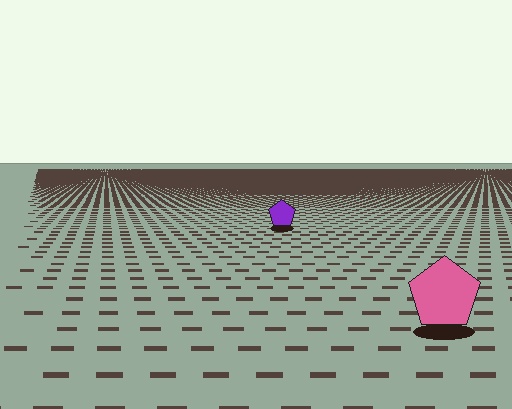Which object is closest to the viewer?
The pink pentagon is closest. The texture marks near it are larger and more spread out.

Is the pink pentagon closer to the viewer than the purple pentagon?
Yes. The pink pentagon is closer — you can tell from the texture gradient: the ground texture is coarser near it.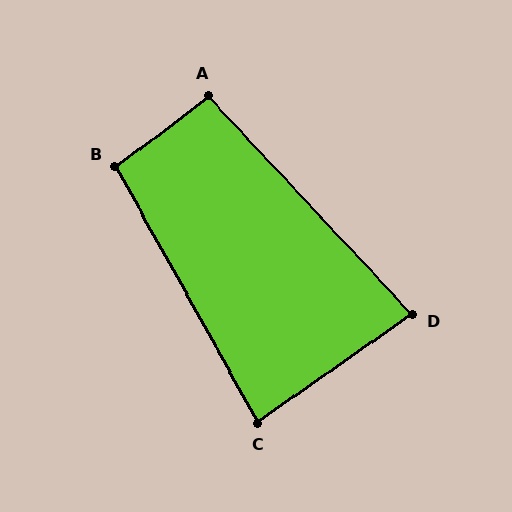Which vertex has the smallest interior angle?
D, at approximately 82 degrees.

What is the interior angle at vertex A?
Approximately 96 degrees (obtuse).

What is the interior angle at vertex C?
Approximately 84 degrees (acute).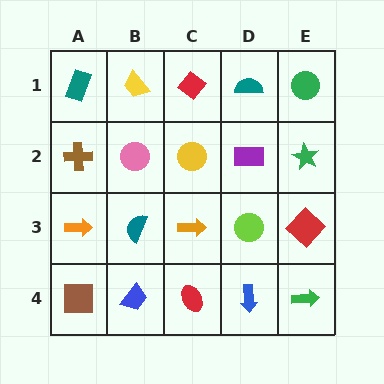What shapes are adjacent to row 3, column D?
A purple rectangle (row 2, column D), a blue arrow (row 4, column D), an orange arrow (row 3, column C), a red diamond (row 3, column E).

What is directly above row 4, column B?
A teal semicircle.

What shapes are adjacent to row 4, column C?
An orange arrow (row 3, column C), a blue trapezoid (row 4, column B), a blue arrow (row 4, column D).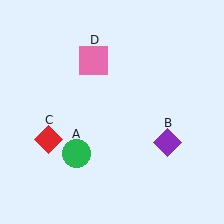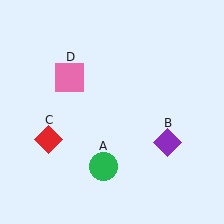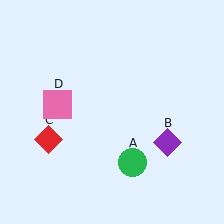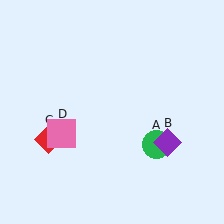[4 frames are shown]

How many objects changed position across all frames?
2 objects changed position: green circle (object A), pink square (object D).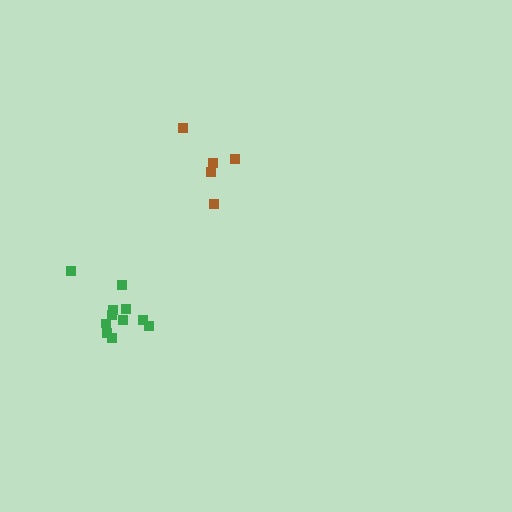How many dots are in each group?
Group 1: 5 dots, Group 2: 11 dots (16 total).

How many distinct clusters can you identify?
There are 2 distinct clusters.